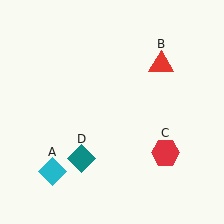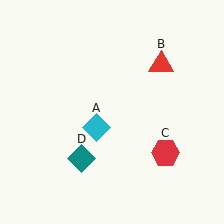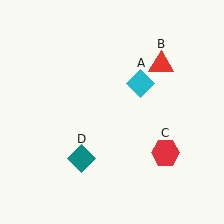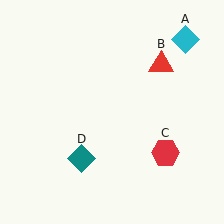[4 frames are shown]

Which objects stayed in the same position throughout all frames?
Red triangle (object B) and red hexagon (object C) and teal diamond (object D) remained stationary.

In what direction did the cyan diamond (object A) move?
The cyan diamond (object A) moved up and to the right.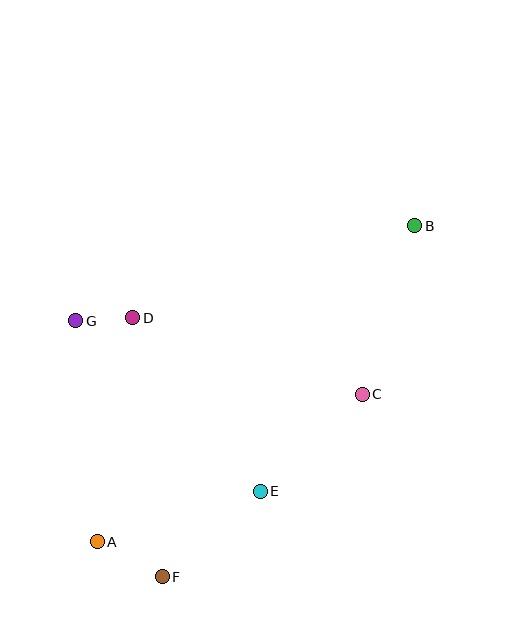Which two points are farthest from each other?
Points A and B are farthest from each other.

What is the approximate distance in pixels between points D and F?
The distance between D and F is approximately 261 pixels.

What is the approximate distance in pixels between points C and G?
The distance between C and G is approximately 296 pixels.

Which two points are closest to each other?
Points D and G are closest to each other.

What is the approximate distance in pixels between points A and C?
The distance between A and C is approximately 303 pixels.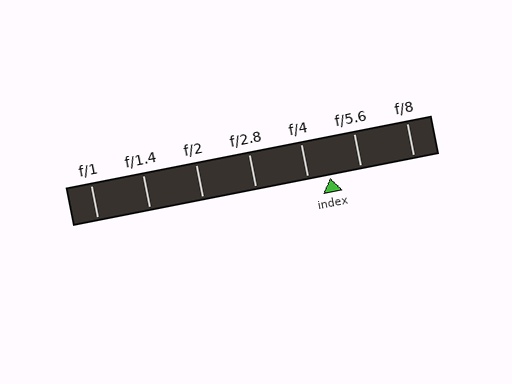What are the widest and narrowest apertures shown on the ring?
The widest aperture shown is f/1 and the narrowest is f/8.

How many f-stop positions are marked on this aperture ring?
There are 7 f-stop positions marked.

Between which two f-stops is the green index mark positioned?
The index mark is between f/4 and f/5.6.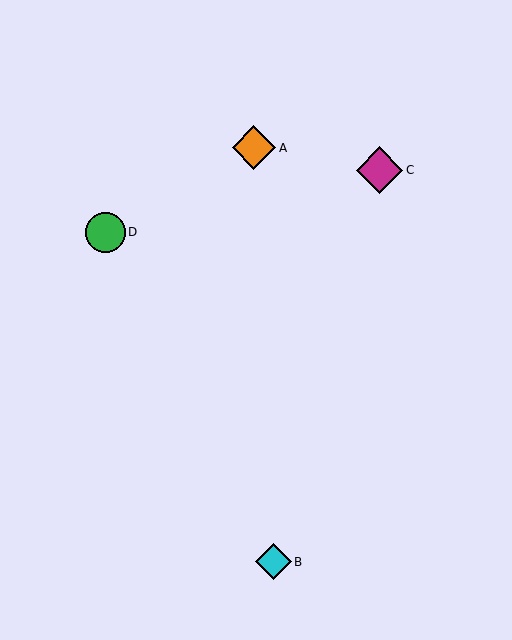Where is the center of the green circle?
The center of the green circle is at (105, 232).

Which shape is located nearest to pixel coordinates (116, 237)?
The green circle (labeled D) at (105, 232) is nearest to that location.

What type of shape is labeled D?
Shape D is a green circle.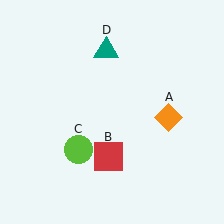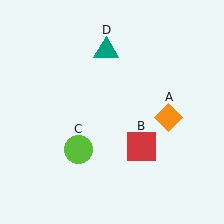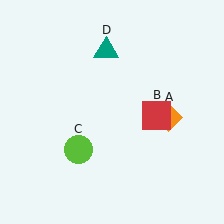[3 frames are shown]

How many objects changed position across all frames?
1 object changed position: red square (object B).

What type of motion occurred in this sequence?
The red square (object B) rotated counterclockwise around the center of the scene.